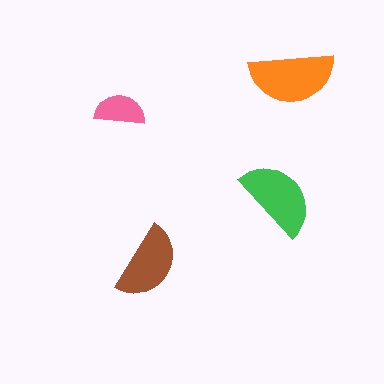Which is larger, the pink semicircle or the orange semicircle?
The orange one.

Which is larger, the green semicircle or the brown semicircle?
The green one.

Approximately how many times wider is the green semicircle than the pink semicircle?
About 1.5 times wider.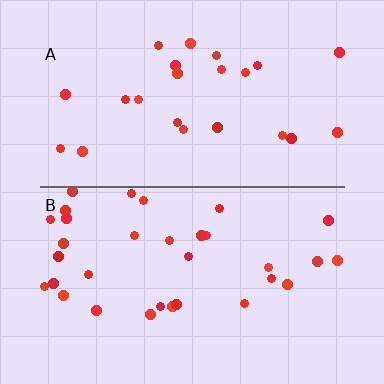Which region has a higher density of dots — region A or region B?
B (the bottom).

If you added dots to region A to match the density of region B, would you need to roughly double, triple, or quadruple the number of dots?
Approximately double.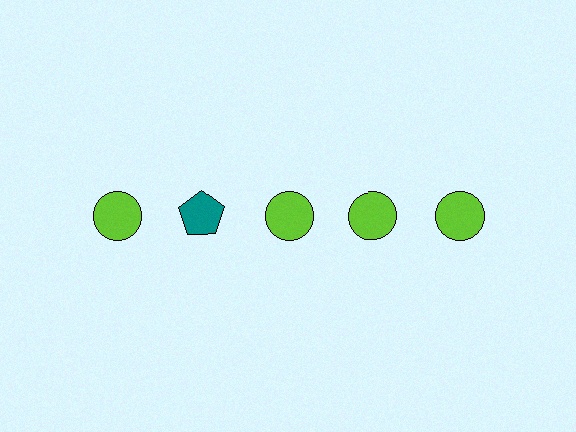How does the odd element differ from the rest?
It differs in both color (teal instead of lime) and shape (pentagon instead of circle).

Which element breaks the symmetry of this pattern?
The teal pentagon in the top row, second from left column breaks the symmetry. All other shapes are lime circles.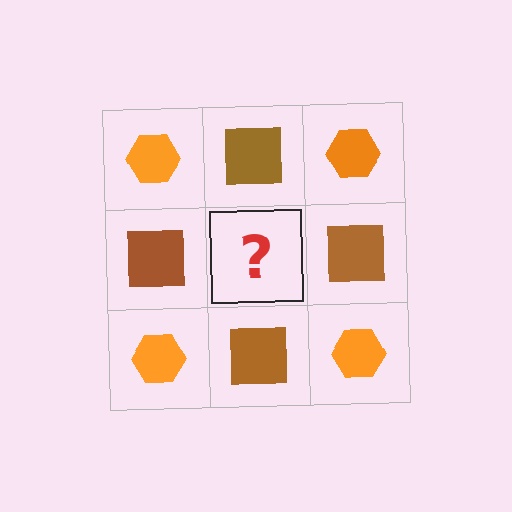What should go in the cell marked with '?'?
The missing cell should contain an orange hexagon.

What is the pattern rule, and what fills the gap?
The rule is that it alternates orange hexagon and brown square in a checkerboard pattern. The gap should be filled with an orange hexagon.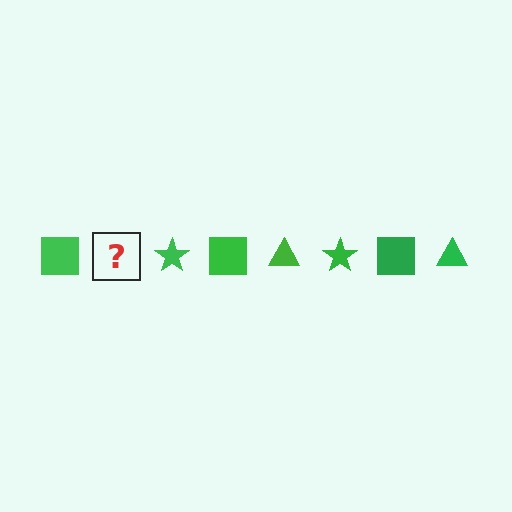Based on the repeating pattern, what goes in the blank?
The blank should be a green triangle.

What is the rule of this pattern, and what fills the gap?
The rule is that the pattern cycles through square, triangle, star shapes in green. The gap should be filled with a green triangle.